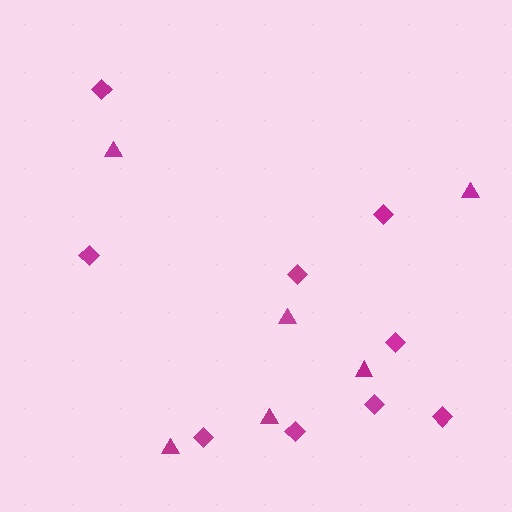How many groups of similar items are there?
There are 2 groups: one group of diamonds (9) and one group of triangles (6).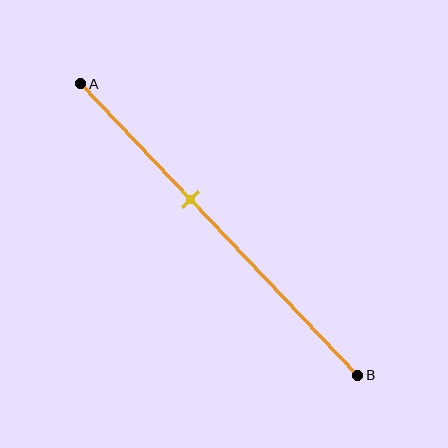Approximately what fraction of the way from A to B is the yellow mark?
The yellow mark is approximately 40% of the way from A to B.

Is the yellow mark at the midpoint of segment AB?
No, the mark is at about 40% from A, not at the 50% midpoint.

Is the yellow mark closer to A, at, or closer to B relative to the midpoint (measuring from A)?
The yellow mark is closer to point A than the midpoint of segment AB.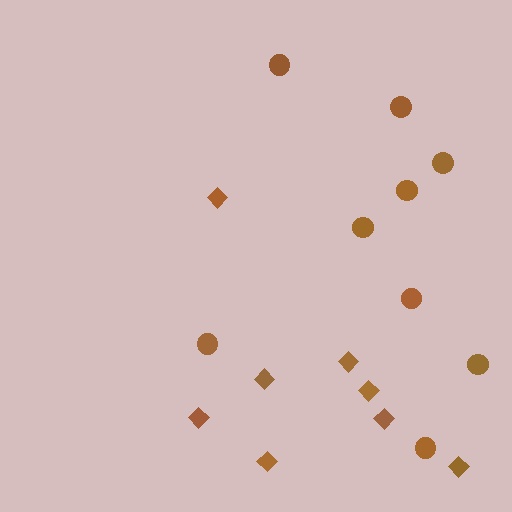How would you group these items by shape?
There are 2 groups: one group of diamonds (8) and one group of circles (9).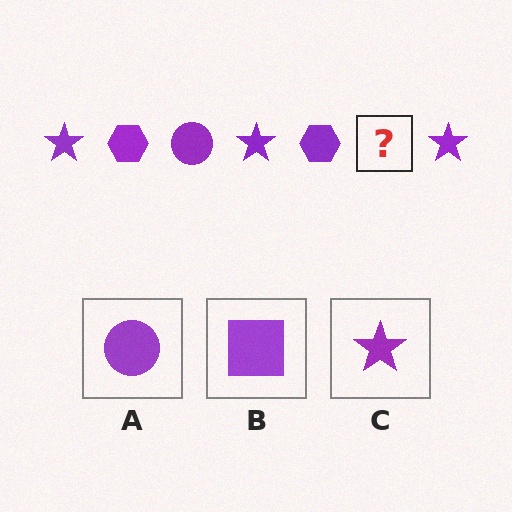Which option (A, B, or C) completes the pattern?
A.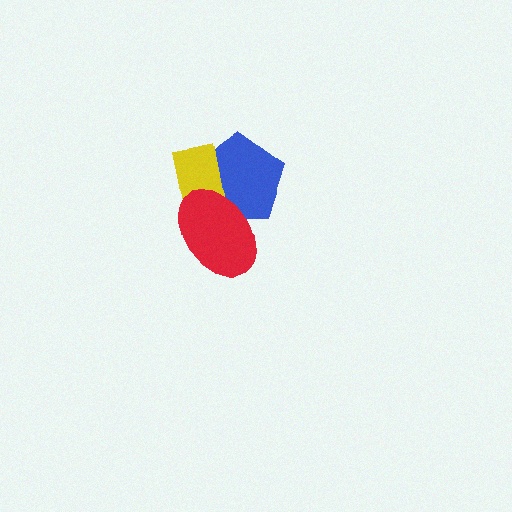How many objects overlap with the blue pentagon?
2 objects overlap with the blue pentagon.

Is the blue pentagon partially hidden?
Yes, it is partially covered by another shape.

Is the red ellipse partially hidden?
No, no other shape covers it.